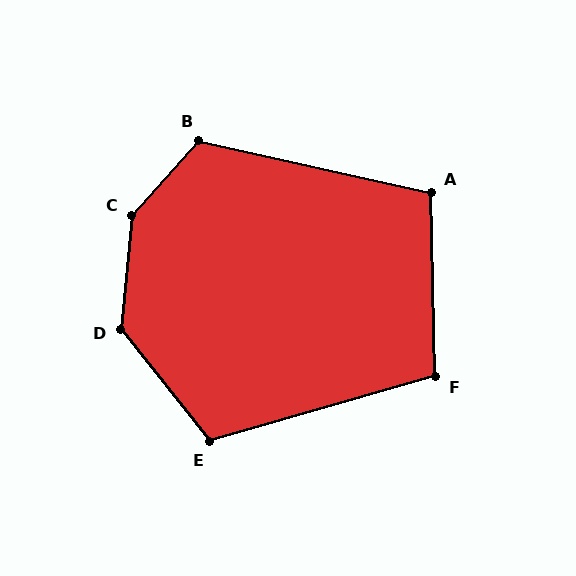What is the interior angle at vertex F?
Approximately 105 degrees (obtuse).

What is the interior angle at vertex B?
Approximately 119 degrees (obtuse).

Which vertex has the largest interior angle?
C, at approximately 144 degrees.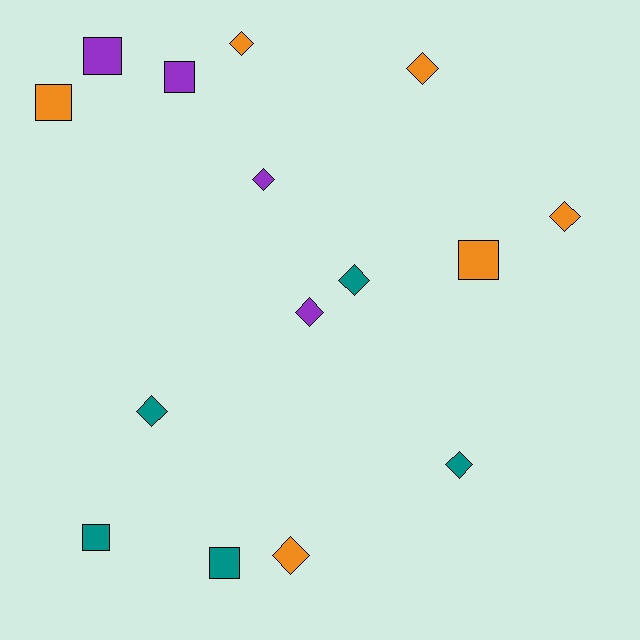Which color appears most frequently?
Orange, with 6 objects.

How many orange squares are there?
There are 2 orange squares.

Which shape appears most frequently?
Diamond, with 9 objects.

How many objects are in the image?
There are 15 objects.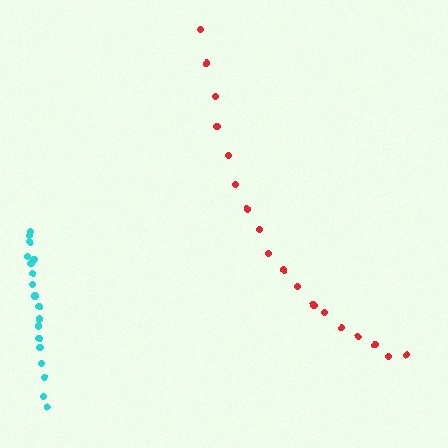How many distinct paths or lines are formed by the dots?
There are 2 distinct paths.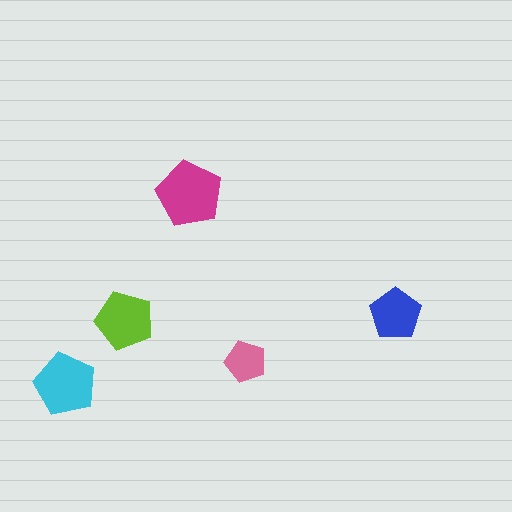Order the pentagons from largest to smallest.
the magenta one, the cyan one, the lime one, the blue one, the pink one.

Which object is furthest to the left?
The cyan pentagon is leftmost.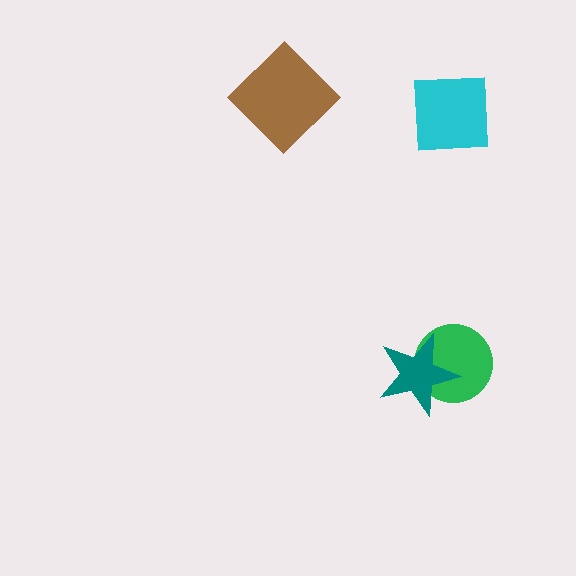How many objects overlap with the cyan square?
0 objects overlap with the cyan square.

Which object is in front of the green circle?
The teal star is in front of the green circle.